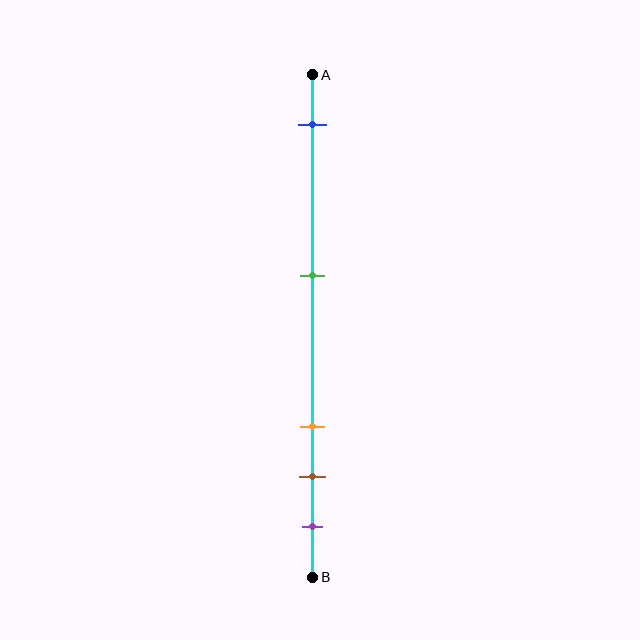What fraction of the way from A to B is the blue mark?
The blue mark is approximately 10% (0.1) of the way from A to B.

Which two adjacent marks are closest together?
The brown and purple marks are the closest adjacent pair.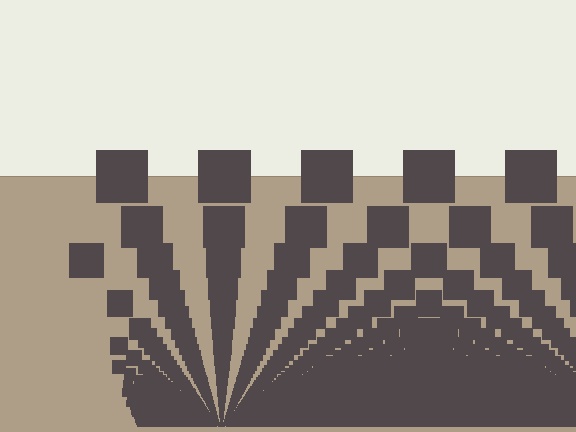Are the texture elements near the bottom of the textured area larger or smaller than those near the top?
Smaller. The gradient is inverted — elements near the bottom are smaller and denser.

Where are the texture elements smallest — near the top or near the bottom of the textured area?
Near the bottom.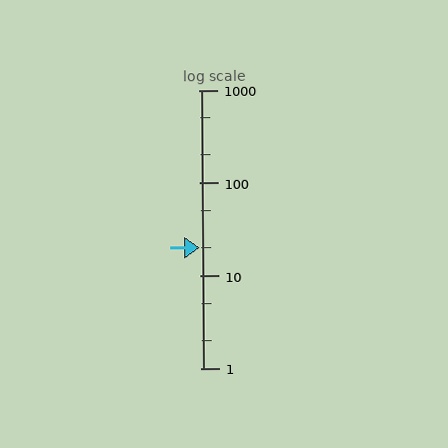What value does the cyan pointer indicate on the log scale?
The pointer indicates approximately 20.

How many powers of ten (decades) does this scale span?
The scale spans 3 decades, from 1 to 1000.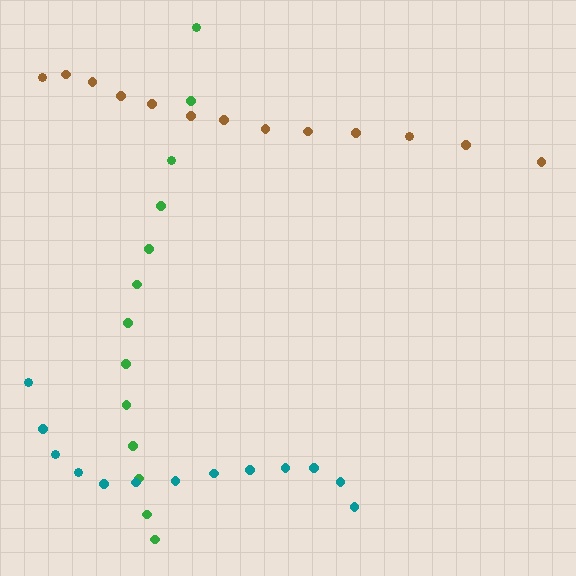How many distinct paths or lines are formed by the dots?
There are 3 distinct paths.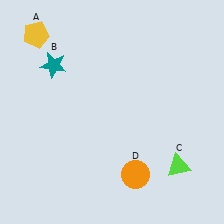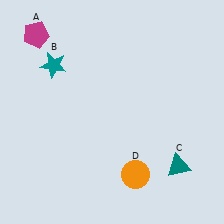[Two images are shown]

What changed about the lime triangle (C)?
In Image 1, C is lime. In Image 2, it changed to teal.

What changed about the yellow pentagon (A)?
In Image 1, A is yellow. In Image 2, it changed to magenta.